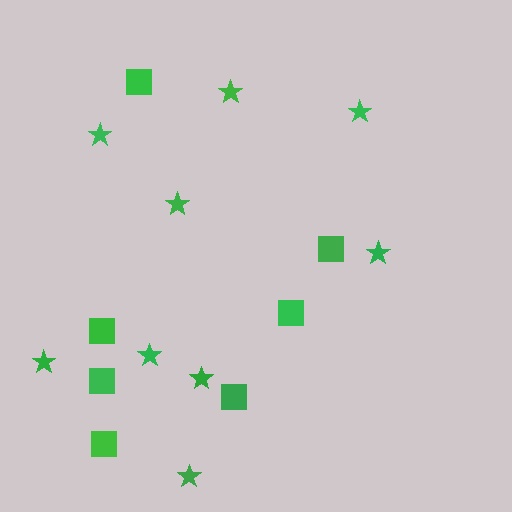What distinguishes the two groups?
There are 2 groups: one group of stars (9) and one group of squares (7).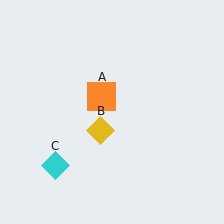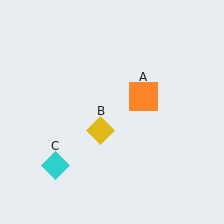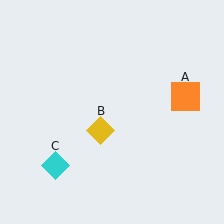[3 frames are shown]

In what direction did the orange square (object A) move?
The orange square (object A) moved right.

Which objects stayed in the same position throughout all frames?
Yellow diamond (object B) and cyan diamond (object C) remained stationary.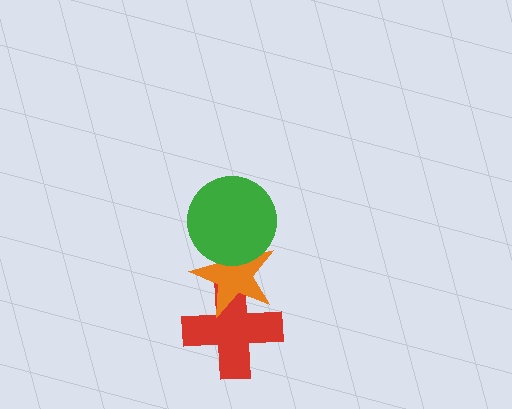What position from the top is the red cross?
The red cross is 3rd from the top.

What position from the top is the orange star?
The orange star is 2nd from the top.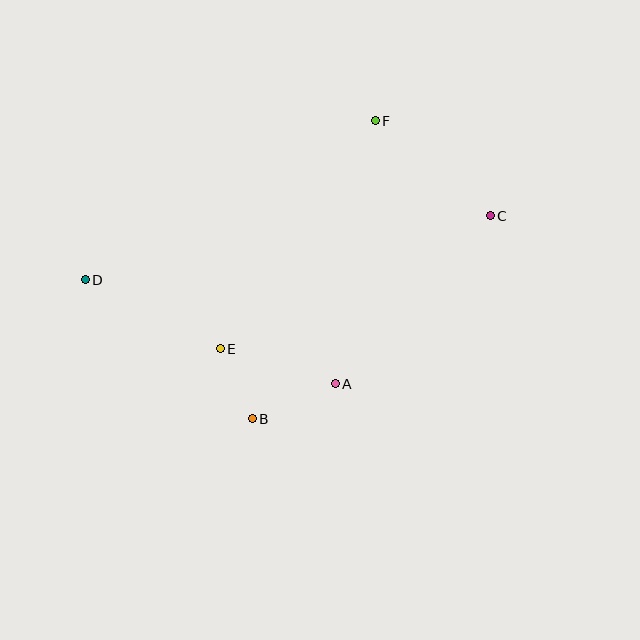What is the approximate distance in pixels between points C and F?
The distance between C and F is approximately 149 pixels.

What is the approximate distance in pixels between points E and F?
The distance between E and F is approximately 275 pixels.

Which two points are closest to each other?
Points B and E are closest to each other.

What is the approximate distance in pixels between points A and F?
The distance between A and F is approximately 266 pixels.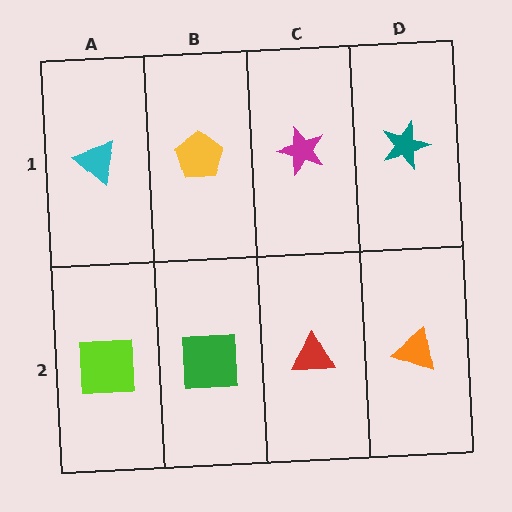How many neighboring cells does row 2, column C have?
3.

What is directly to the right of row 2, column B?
A red triangle.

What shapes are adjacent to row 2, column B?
A yellow pentagon (row 1, column B), a lime square (row 2, column A), a red triangle (row 2, column C).